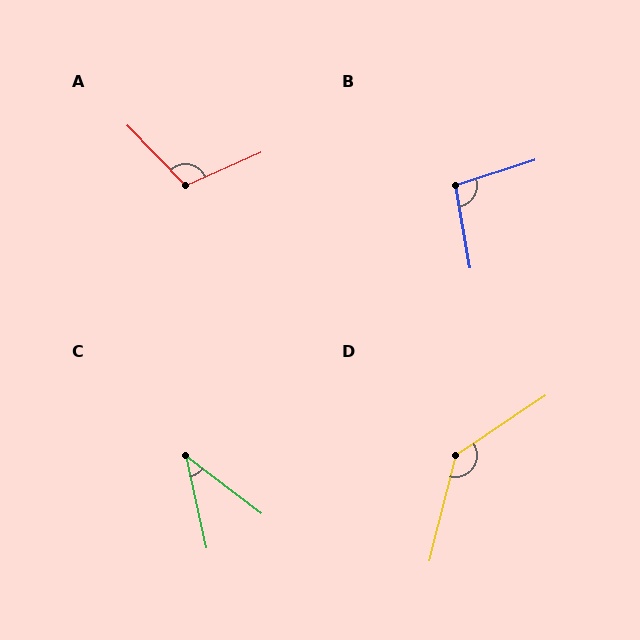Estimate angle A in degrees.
Approximately 110 degrees.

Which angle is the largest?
D, at approximately 138 degrees.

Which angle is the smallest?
C, at approximately 40 degrees.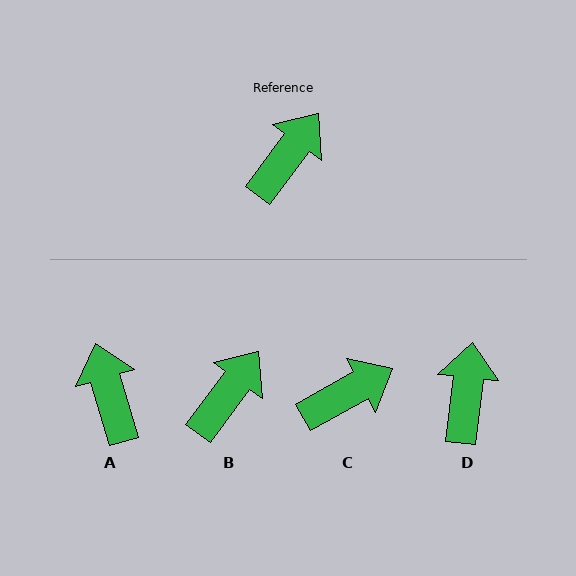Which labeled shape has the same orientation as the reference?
B.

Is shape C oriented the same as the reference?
No, it is off by about 24 degrees.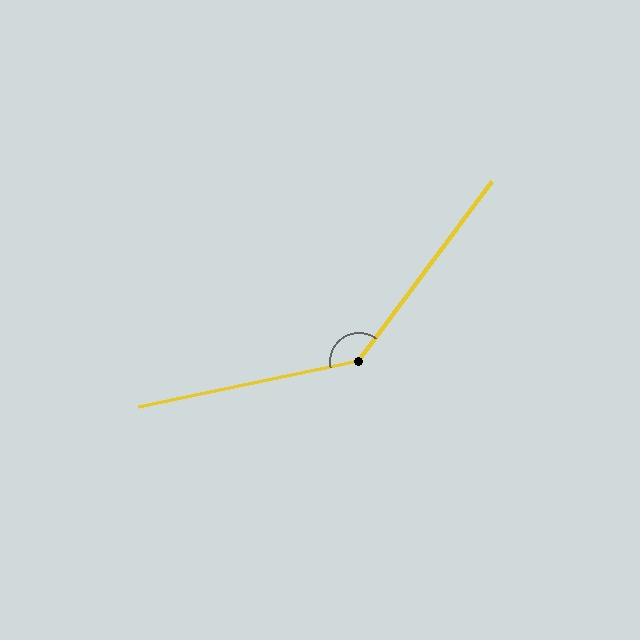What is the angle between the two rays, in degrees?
Approximately 138 degrees.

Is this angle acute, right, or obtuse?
It is obtuse.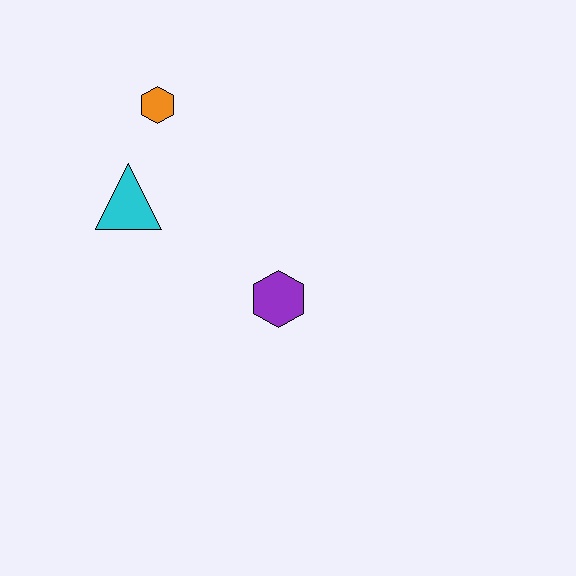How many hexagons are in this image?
There are 2 hexagons.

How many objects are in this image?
There are 3 objects.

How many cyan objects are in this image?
There is 1 cyan object.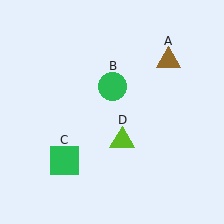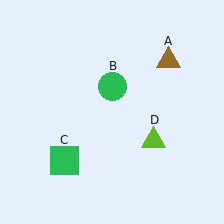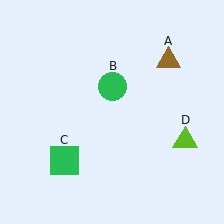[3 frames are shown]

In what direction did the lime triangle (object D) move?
The lime triangle (object D) moved right.